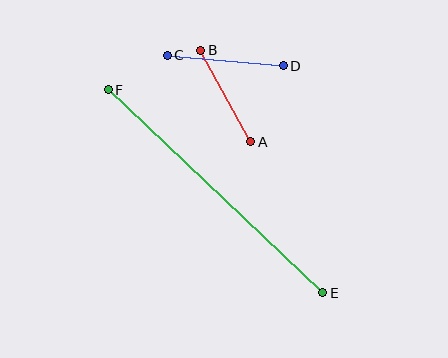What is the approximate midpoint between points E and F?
The midpoint is at approximately (215, 191) pixels.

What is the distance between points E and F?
The distance is approximately 296 pixels.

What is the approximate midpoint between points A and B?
The midpoint is at approximately (226, 96) pixels.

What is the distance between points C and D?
The distance is approximately 116 pixels.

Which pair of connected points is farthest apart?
Points E and F are farthest apart.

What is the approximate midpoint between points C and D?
The midpoint is at approximately (225, 61) pixels.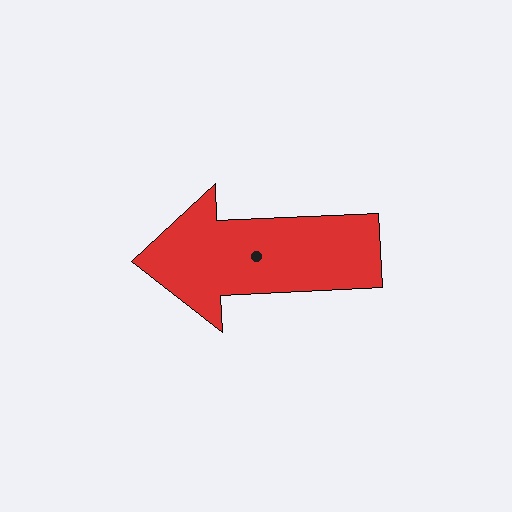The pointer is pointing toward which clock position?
Roughly 9 o'clock.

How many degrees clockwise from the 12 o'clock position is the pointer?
Approximately 267 degrees.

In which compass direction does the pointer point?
West.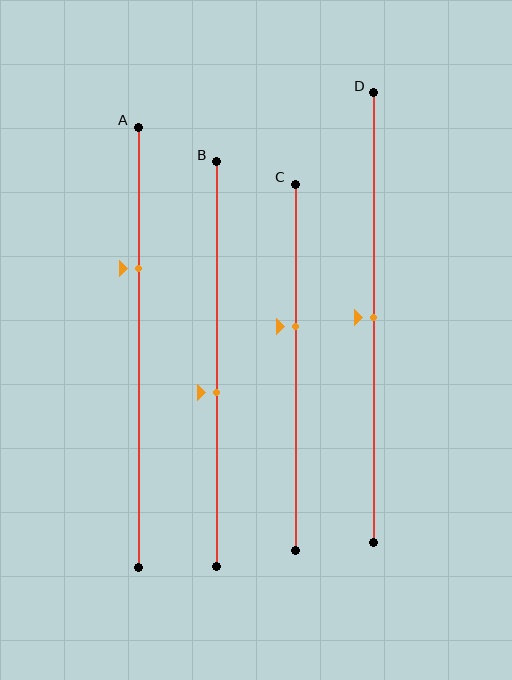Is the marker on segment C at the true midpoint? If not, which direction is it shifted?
No, the marker on segment C is shifted upward by about 11% of the segment length.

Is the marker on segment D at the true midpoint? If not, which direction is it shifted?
Yes, the marker on segment D is at the true midpoint.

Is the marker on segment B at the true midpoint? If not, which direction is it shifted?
No, the marker on segment B is shifted downward by about 7% of the segment length.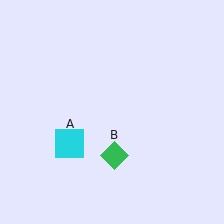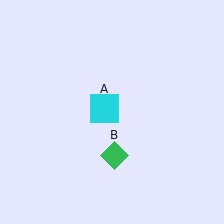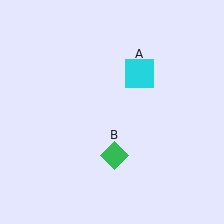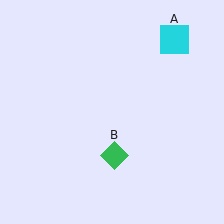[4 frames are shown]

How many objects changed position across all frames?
1 object changed position: cyan square (object A).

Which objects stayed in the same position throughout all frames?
Green diamond (object B) remained stationary.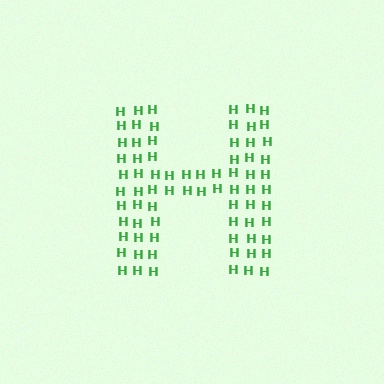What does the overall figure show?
The overall figure shows the letter H.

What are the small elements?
The small elements are letter H's.